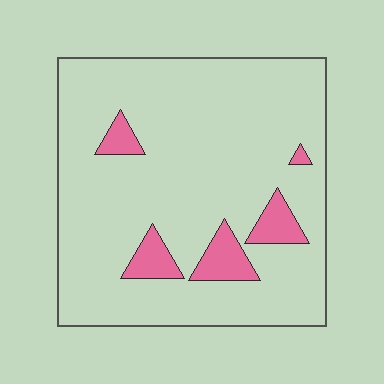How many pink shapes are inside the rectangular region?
5.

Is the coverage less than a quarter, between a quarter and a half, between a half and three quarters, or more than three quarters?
Less than a quarter.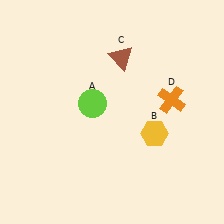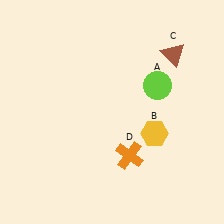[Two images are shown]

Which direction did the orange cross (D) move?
The orange cross (D) moved down.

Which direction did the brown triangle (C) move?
The brown triangle (C) moved right.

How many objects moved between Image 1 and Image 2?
3 objects moved between the two images.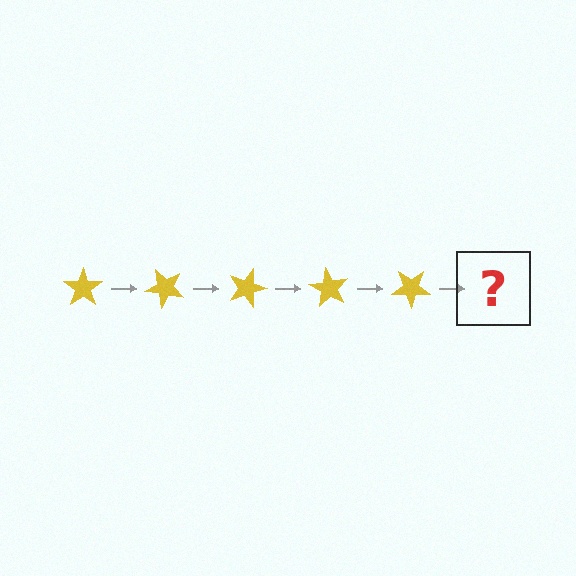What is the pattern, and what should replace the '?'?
The pattern is that the star rotates 45 degrees each step. The '?' should be a yellow star rotated 225 degrees.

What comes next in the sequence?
The next element should be a yellow star rotated 225 degrees.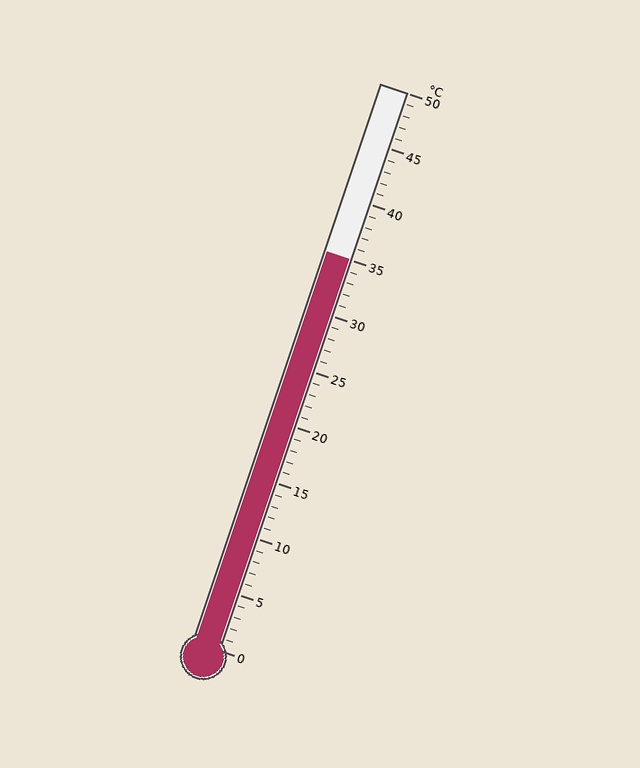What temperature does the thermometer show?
The thermometer shows approximately 35°C.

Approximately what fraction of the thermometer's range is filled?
The thermometer is filled to approximately 70% of its range.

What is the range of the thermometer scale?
The thermometer scale ranges from 0°C to 50°C.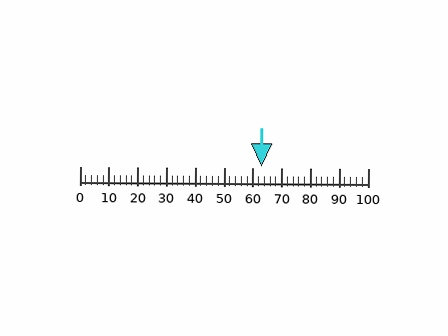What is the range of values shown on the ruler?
The ruler shows values from 0 to 100.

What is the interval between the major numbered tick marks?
The major tick marks are spaced 10 units apart.